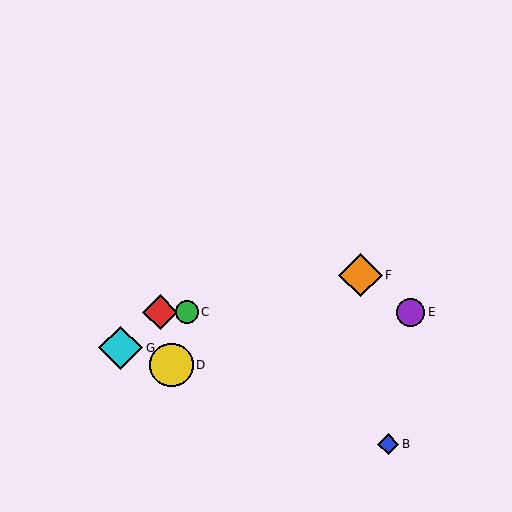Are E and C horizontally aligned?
Yes, both are at y≈312.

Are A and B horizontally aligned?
No, A is at y≈312 and B is at y≈444.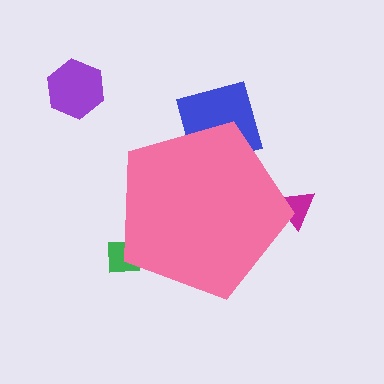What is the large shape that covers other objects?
A pink pentagon.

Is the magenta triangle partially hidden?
Yes, the magenta triangle is partially hidden behind the pink pentagon.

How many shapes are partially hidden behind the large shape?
3 shapes are partially hidden.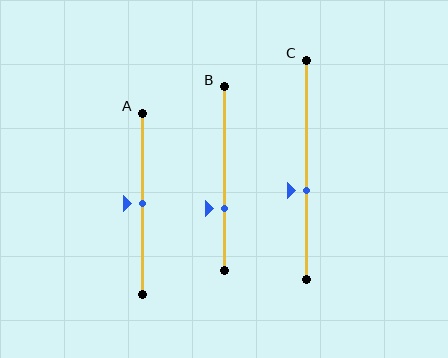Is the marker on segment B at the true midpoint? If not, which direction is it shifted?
No, the marker on segment B is shifted downward by about 16% of the segment length.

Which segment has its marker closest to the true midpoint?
Segment A has its marker closest to the true midpoint.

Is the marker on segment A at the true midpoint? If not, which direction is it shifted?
Yes, the marker on segment A is at the true midpoint.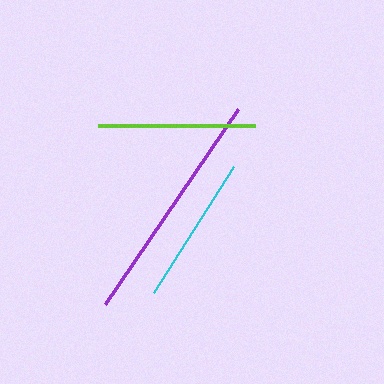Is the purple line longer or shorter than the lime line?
The purple line is longer than the lime line.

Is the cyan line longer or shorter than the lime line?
The lime line is longer than the cyan line.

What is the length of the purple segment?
The purple segment is approximately 236 pixels long.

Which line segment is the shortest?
The cyan line is the shortest at approximately 150 pixels.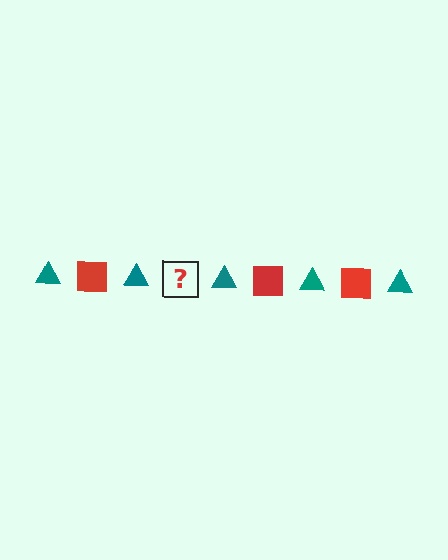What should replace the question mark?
The question mark should be replaced with a red square.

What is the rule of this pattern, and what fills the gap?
The rule is that the pattern alternates between teal triangle and red square. The gap should be filled with a red square.